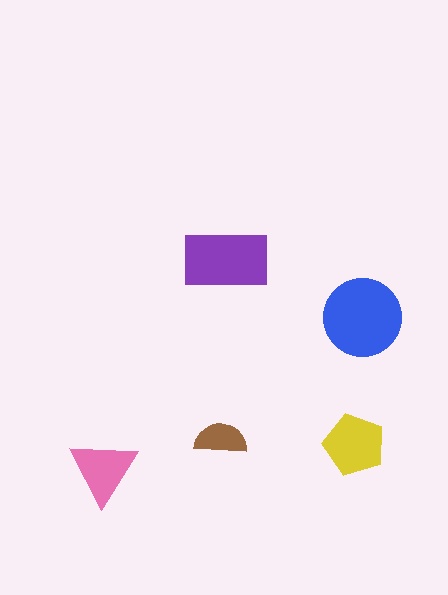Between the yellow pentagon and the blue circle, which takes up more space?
The blue circle.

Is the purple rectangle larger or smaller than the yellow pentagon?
Larger.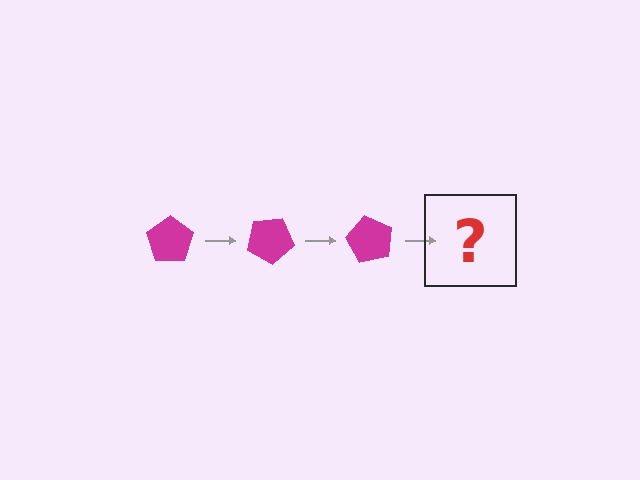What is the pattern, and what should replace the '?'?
The pattern is that the pentagon rotates 30 degrees each step. The '?' should be a magenta pentagon rotated 90 degrees.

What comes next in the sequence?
The next element should be a magenta pentagon rotated 90 degrees.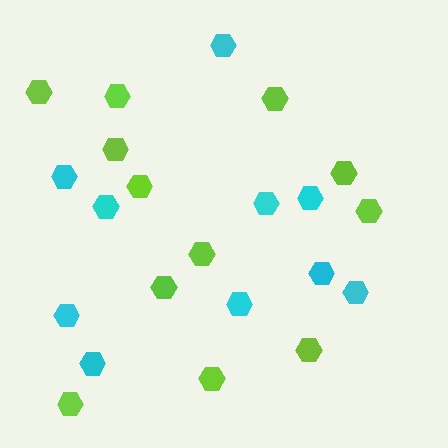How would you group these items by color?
There are 2 groups: one group of lime hexagons (12) and one group of cyan hexagons (10).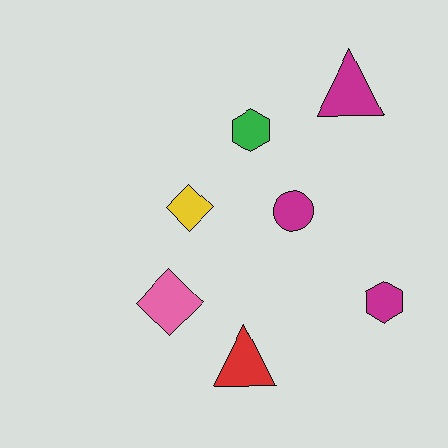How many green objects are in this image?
There is 1 green object.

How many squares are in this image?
There are no squares.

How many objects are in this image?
There are 7 objects.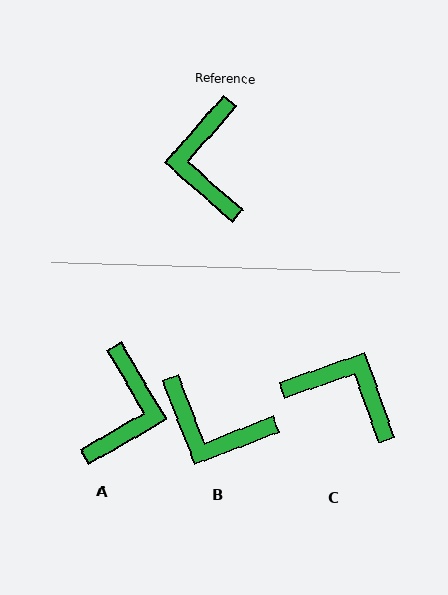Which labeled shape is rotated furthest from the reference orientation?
A, about 161 degrees away.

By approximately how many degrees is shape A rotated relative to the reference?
Approximately 161 degrees counter-clockwise.